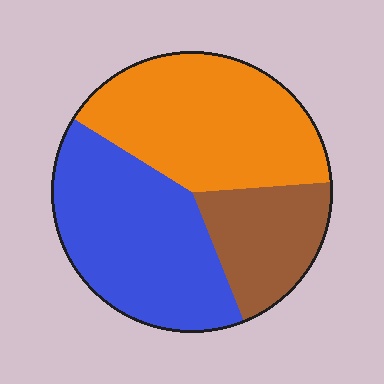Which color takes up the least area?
Brown, at roughly 20%.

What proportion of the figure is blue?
Blue takes up between a third and a half of the figure.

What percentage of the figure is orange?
Orange covers 40% of the figure.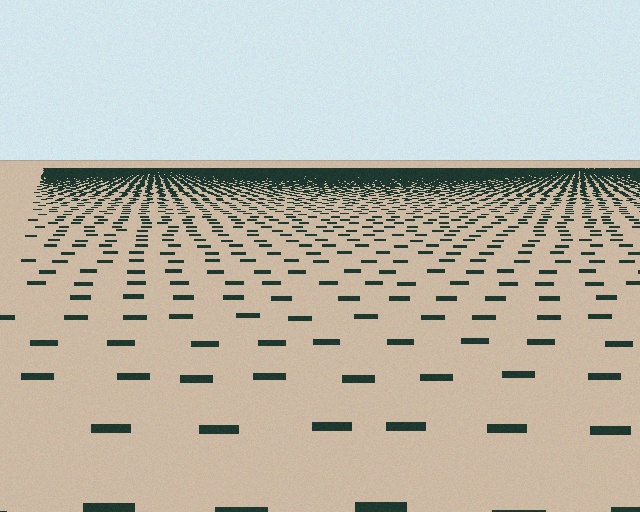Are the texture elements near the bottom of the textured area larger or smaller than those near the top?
Larger. Near the bottom, elements are closer to the viewer and appear at a bigger on-screen size.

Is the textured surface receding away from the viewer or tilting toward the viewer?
The surface is receding away from the viewer. Texture elements get smaller and denser toward the top.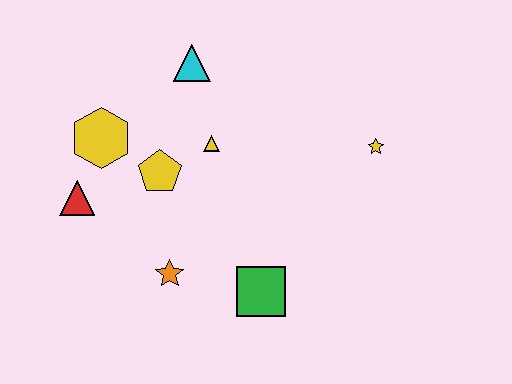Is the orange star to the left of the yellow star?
Yes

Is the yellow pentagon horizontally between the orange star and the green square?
No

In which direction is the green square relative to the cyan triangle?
The green square is below the cyan triangle.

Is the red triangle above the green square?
Yes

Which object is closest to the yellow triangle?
The yellow pentagon is closest to the yellow triangle.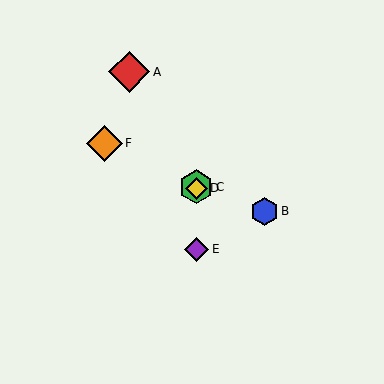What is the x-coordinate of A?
Object A is at x≈129.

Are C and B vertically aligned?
No, C is at x≈196 and B is at x≈265.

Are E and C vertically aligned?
Yes, both are at x≈196.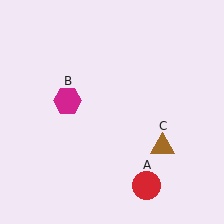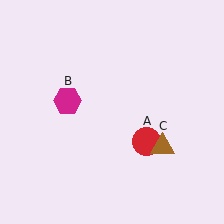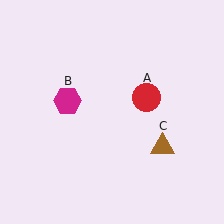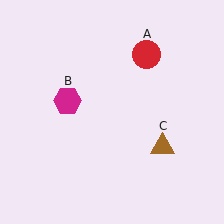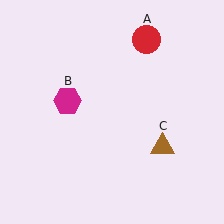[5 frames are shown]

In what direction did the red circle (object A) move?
The red circle (object A) moved up.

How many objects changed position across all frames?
1 object changed position: red circle (object A).